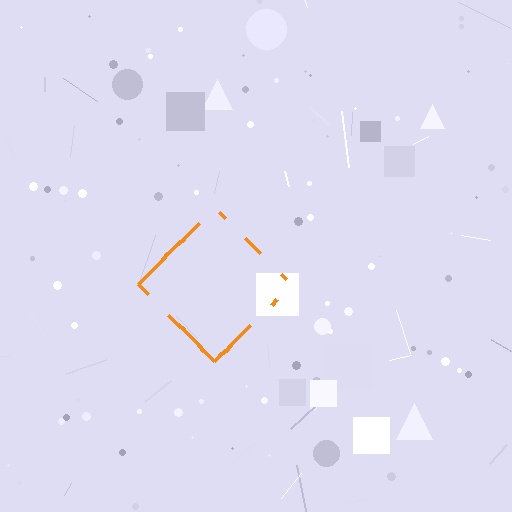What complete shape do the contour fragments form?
The contour fragments form a diamond.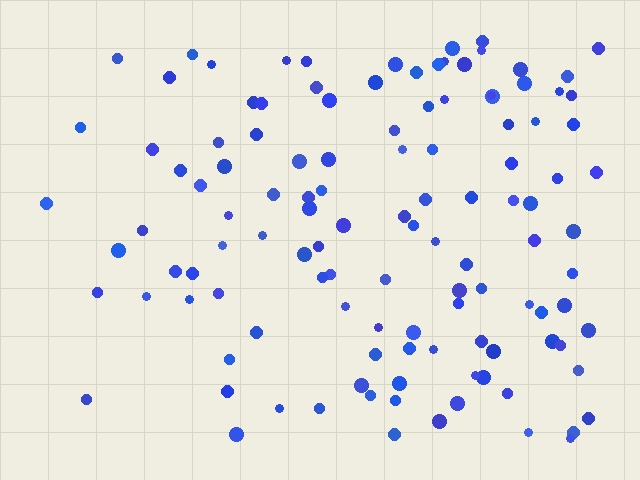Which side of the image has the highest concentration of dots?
The right.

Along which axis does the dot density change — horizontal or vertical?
Horizontal.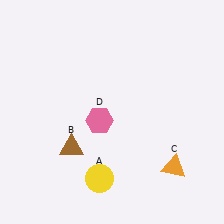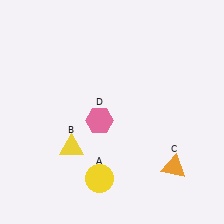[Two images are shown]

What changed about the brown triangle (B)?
In Image 1, B is brown. In Image 2, it changed to yellow.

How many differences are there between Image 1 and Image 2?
There is 1 difference between the two images.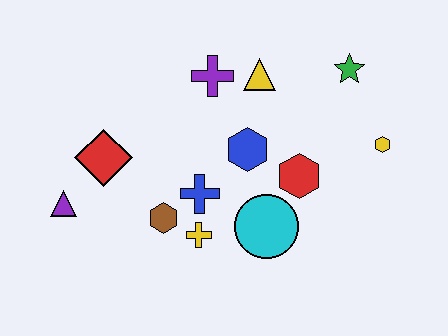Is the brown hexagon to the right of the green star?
No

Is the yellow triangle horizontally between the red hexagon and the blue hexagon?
Yes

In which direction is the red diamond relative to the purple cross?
The red diamond is to the left of the purple cross.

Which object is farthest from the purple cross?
The purple triangle is farthest from the purple cross.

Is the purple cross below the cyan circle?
No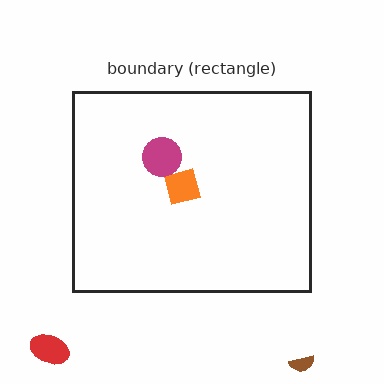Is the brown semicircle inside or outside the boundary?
Outside.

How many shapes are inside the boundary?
2 inside, 2 outside.